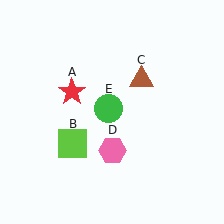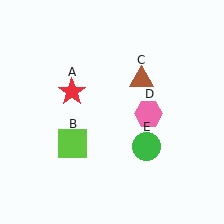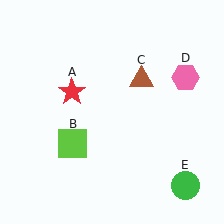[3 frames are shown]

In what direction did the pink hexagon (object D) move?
The pink hexagon (object D) moved up and to the right.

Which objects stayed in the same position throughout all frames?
Red star (object A) and lime square (object B) and brown triangle (object C) remained stationary.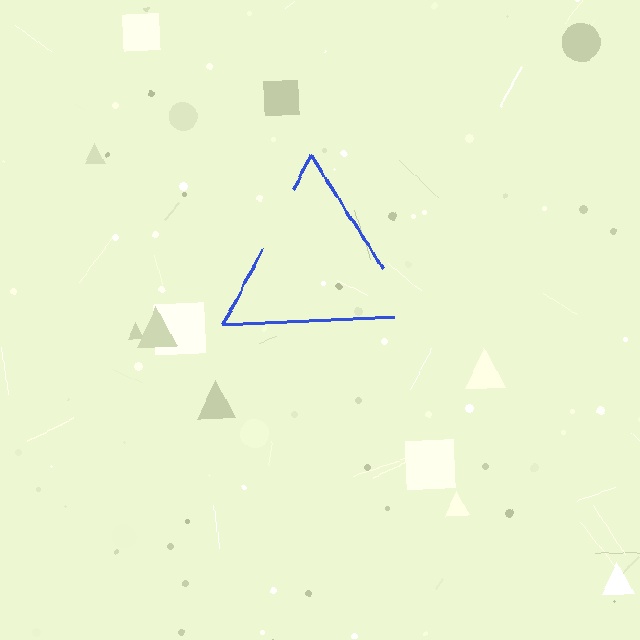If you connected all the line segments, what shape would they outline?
They would outline a triangle.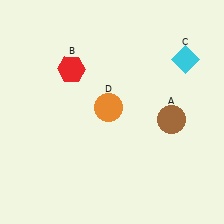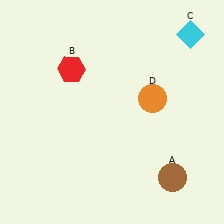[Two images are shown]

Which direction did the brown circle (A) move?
The brown circle (A) moved down.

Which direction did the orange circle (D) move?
The orange circle (D) moved right.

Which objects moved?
The objects that moved are: the brown circle (A), the cyan diamond (C), the orange circle (D).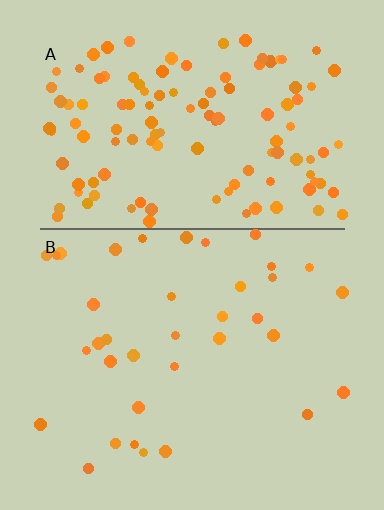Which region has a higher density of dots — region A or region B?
A (the top).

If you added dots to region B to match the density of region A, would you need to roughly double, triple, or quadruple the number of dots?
Approximately triple.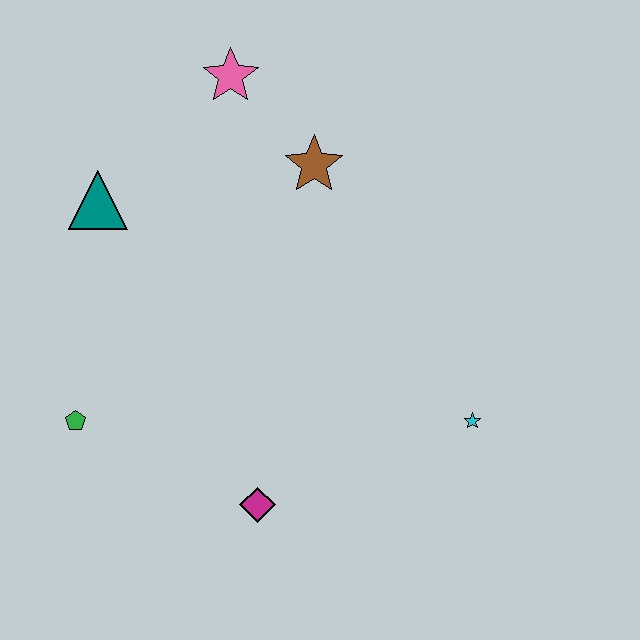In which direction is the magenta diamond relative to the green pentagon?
The magenta diamond is to the right of the green pentagon.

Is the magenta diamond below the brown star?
Yes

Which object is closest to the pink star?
The brown star is closest to the pink star.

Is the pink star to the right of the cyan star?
No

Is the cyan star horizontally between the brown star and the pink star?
No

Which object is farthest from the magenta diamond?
The pink star is farthest from the magenta diamond.